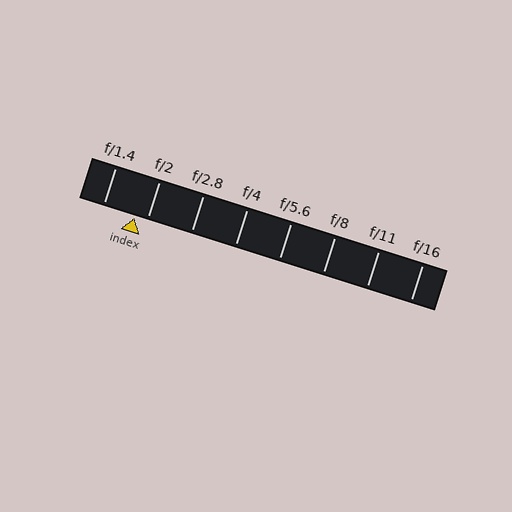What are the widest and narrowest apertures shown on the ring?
The widest aperture shown is f/1.4 and the narrowest is f/16.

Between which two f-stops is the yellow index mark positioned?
The index mark is between f/1.4 and f/2.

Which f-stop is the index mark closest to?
The index mark is closest to f/2.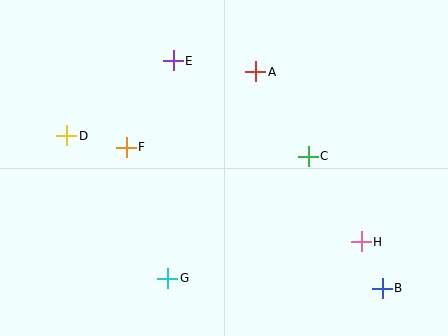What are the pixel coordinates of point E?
Point E is at (173, 61).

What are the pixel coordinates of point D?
Point D is at (67, 136).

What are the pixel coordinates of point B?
Point B is at (382, 288).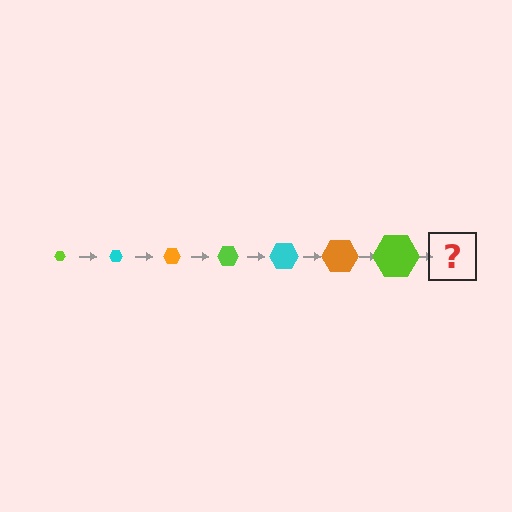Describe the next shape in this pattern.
It should be a cyan hexagon, larger than the previous one.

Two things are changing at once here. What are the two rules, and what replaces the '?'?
The two rules are that the hexagon grows larger each step and the color cycles through lime, cyan, and orange. The '?' should be a cyan hexagon, larger than the previous one.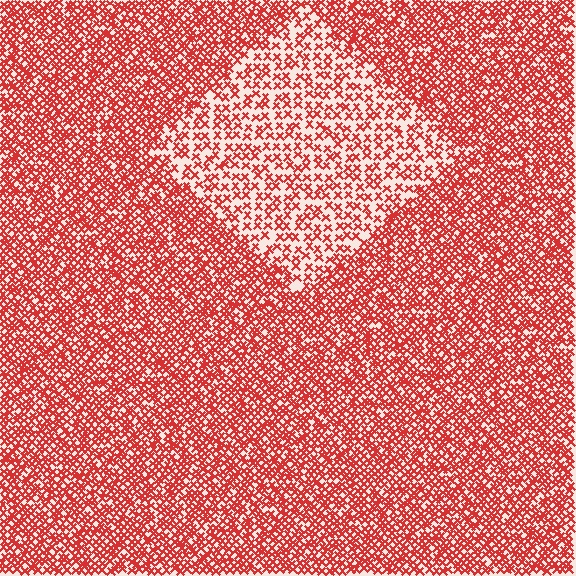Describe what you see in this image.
The image contains small red elements arranged at two different densities. A diamond-shaped region is visible where the elements are less densely packed than the surrounding area.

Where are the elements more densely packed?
The elements are more densely packed outside the diamond boundary.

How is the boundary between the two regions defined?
The boundary is defined by a change in element density (approximately 2.0x ratio). All elements are the same color, size, and shape.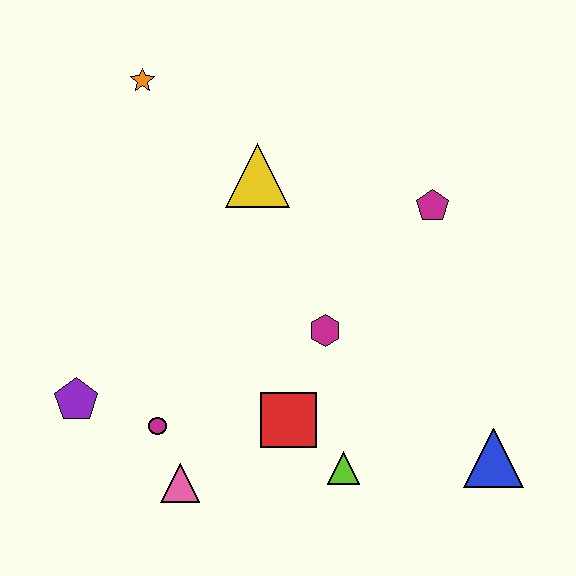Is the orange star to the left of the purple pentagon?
No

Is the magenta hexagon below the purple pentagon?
No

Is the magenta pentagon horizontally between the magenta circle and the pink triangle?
No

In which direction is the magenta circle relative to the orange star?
The magenta circle is below the orange star.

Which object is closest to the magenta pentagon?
The magenta hexagon is closest to the magenta pentagon.